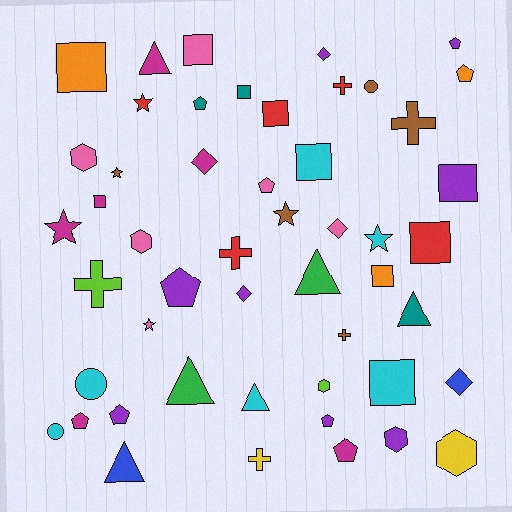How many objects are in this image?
There are 50 objects.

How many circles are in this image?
There are 3 circles.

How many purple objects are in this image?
There are 8 purple objects.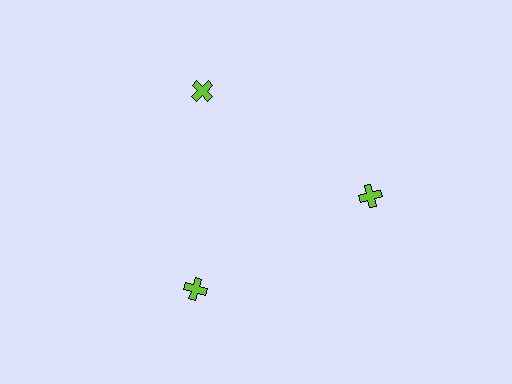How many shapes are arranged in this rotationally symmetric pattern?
There are 3 shapes, arranged in 3 groups of 1.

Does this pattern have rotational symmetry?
Yes, this pattern has 3-fold rotational symmetry. It looks the same after rotating 120 degrees around the center.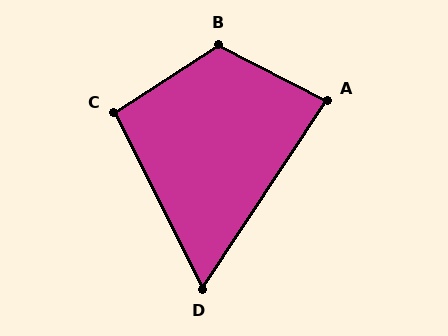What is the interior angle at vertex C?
Approximately 96 degrees (obtuse).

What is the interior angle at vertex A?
Approximately 84 degrees (acute).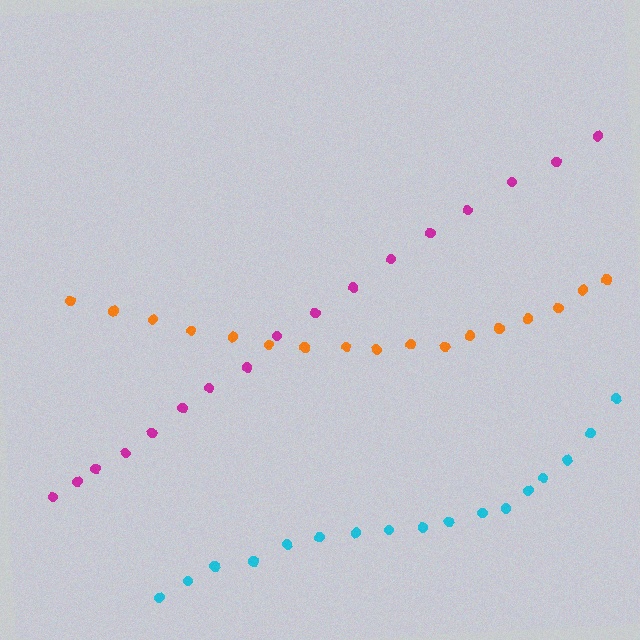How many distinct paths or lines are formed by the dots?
There are 3 distinct paths.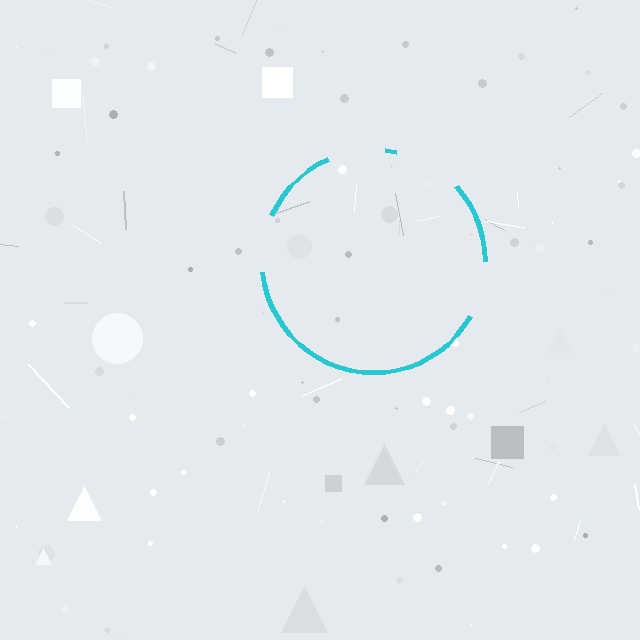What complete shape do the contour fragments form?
The contour fragments form a circle.